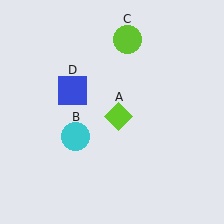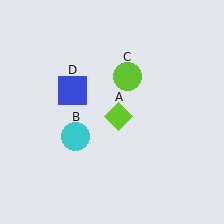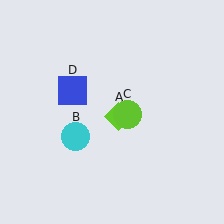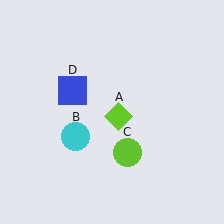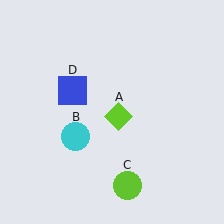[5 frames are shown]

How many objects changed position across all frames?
1 object changed position: lime circle (object C).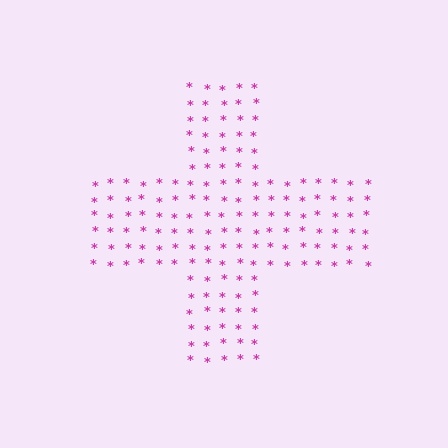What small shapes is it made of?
It is made of small asterisks.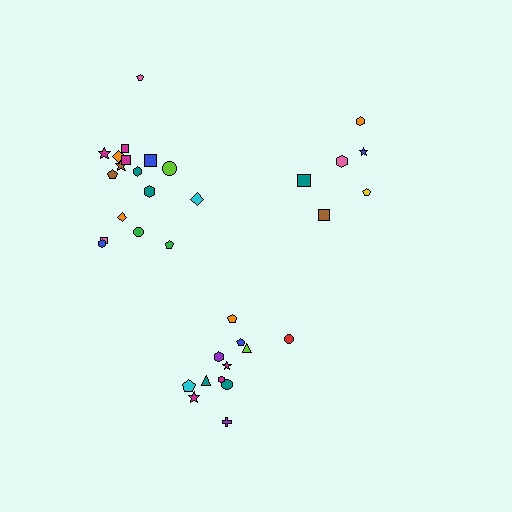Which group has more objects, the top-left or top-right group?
The top-left group.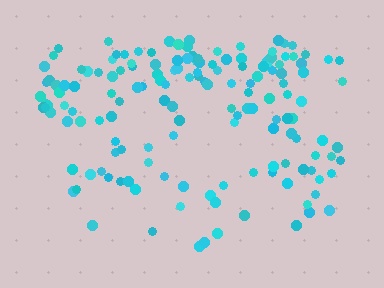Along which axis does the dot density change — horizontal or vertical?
Vertical.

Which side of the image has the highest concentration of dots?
The top.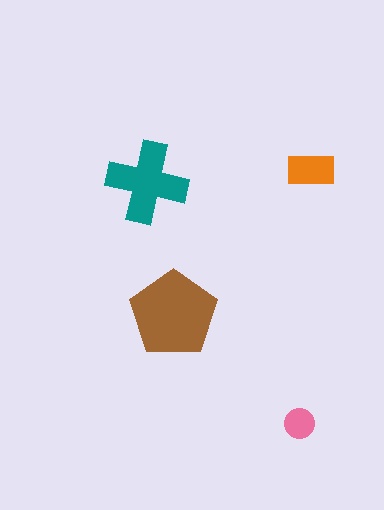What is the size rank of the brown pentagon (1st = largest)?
1st.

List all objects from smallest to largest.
The pink circle, the orange rectangle, the teal cross, the brown pentagon.